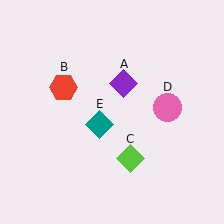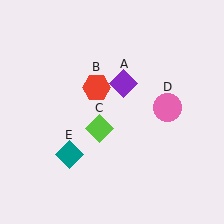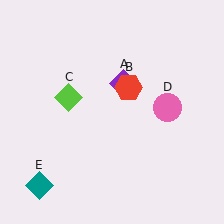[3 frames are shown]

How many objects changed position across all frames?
3 objects changed position: red hexagon (object B), lime diamond (object C), teal diamond (object E).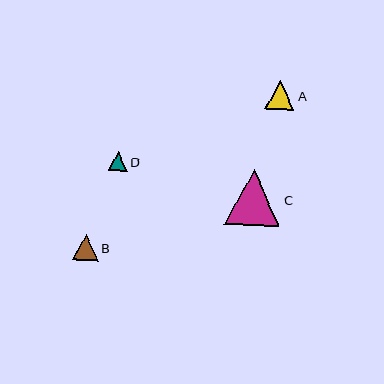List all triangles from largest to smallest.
From largest to smallest: C, A, B, D.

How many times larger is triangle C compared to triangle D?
Triangle C is approximately 2.9 times the size of triangle D.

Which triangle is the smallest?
Triangle D is the smallest with a size of approximately 19 pixels.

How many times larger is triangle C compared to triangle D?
Triangle C is approximately 2.9 times the size of triangle D.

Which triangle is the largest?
Triangle C is the largest with a size of approximately 56 pixels.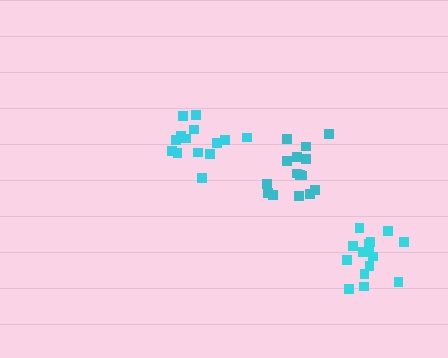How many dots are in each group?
Group 1: 15 dots, Group 2: 15 dots, Group 3: 14 dots (44 total).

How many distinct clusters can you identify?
There are 3 distinct clusters.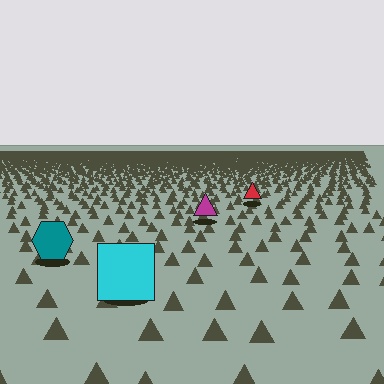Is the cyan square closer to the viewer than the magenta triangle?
Yes. The cyan square is closer — you can tell from the texture gradient: the ground texture is coarser near it.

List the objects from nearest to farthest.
From nearest to farthest: the cyan square, the teal hexagon, the magenta triangle, the red triangle.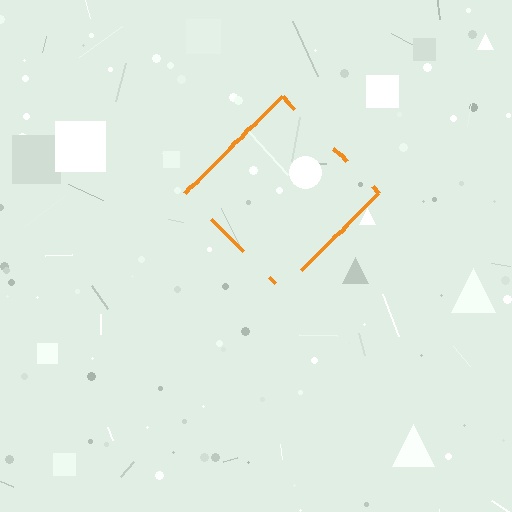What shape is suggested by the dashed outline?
The dashed outline suggests a diamond.